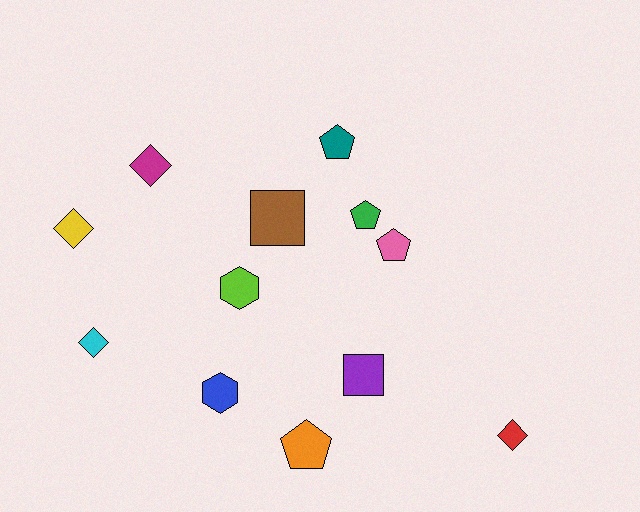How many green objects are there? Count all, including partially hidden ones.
There is 1 green object.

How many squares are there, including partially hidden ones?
There are 2 squares.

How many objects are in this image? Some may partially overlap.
There are 12 objects.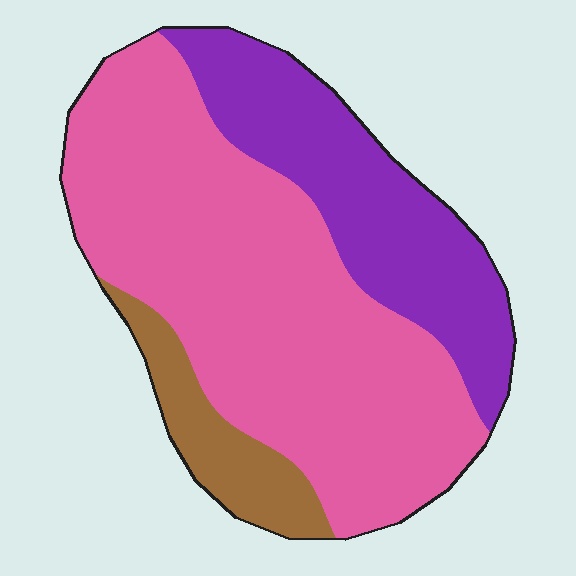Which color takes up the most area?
Pink, at roughly 60%.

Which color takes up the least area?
Brown, at roughly 10%.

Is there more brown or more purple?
Purple.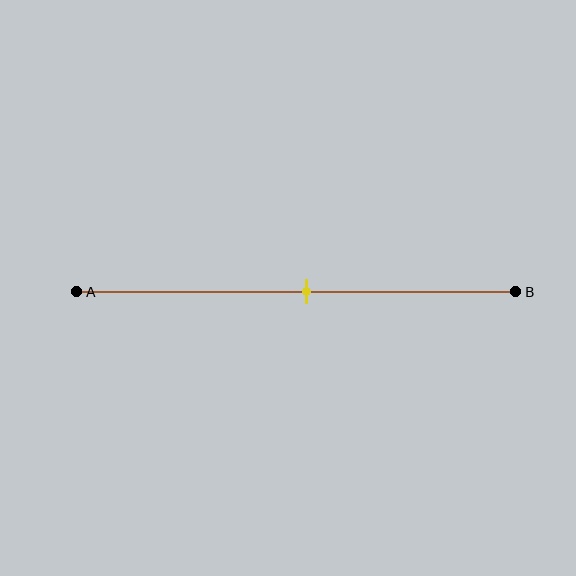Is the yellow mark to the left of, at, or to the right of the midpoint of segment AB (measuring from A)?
The yellow mark is approximately at the midpoint of segment AB.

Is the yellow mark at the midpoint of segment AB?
Yes, the mark is approximately at the midpoint.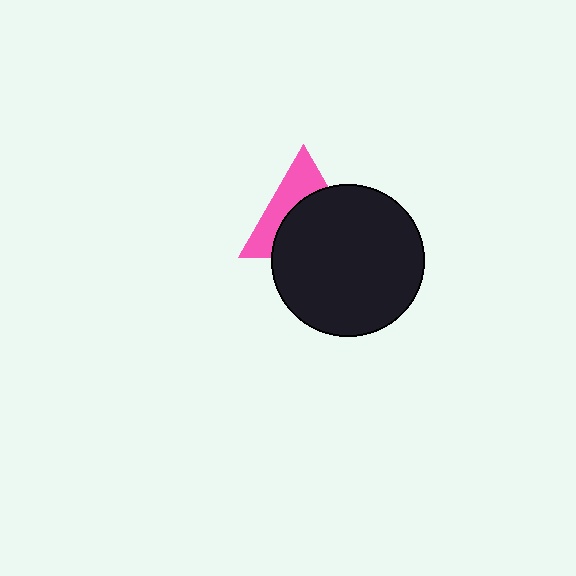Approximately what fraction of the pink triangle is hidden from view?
Roughly 59% of the pink triangle is hidden behind the black circle.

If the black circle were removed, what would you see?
You would see the complete pink triangle.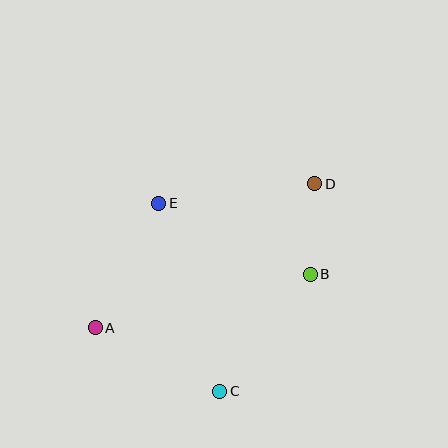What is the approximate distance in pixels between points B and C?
The distance between B and C is approximately 148 pixels.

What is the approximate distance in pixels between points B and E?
The distance between B and E is approximately 167 pixels.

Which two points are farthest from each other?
Points A and D are farthest from each other.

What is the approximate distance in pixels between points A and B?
The distance between A and B is approximately 221 pixels.